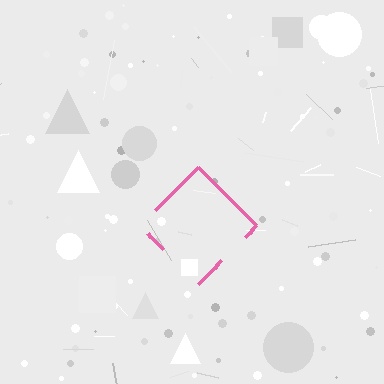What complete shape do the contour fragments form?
The contour fragments form a diamond.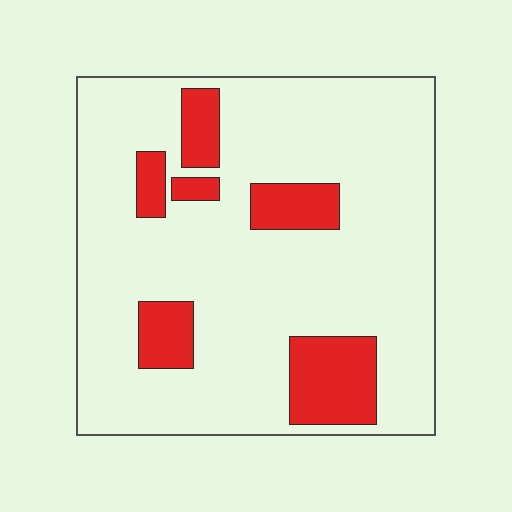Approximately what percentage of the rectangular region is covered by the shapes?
Approximately 15%.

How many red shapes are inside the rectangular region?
6.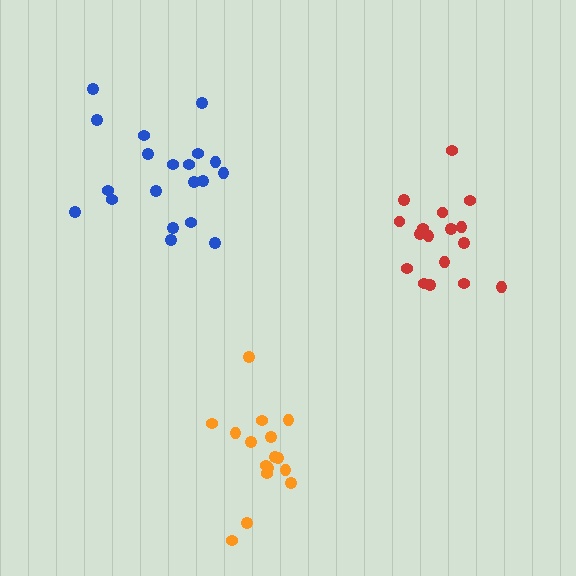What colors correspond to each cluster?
The clusters are colored: orange, red, blue.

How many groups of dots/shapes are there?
There are 3 groups.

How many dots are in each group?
Group 1: 16 dots, Group 2: 17 dots, Group 3: 20 dots (53 total).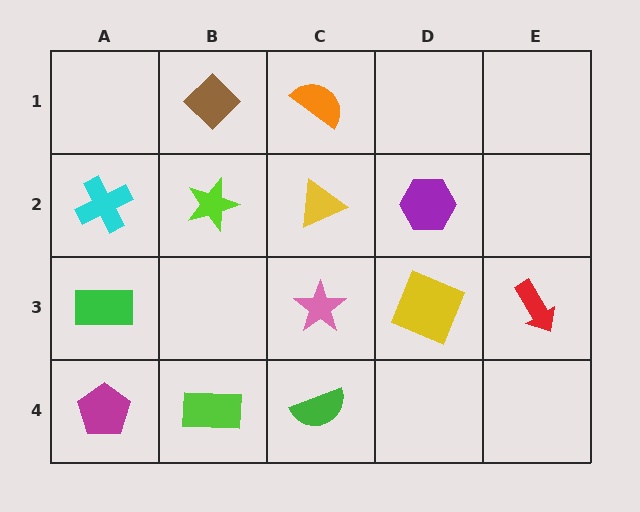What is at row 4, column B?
A lime rectangle.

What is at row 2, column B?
A lime star.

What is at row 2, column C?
A yellow triangle.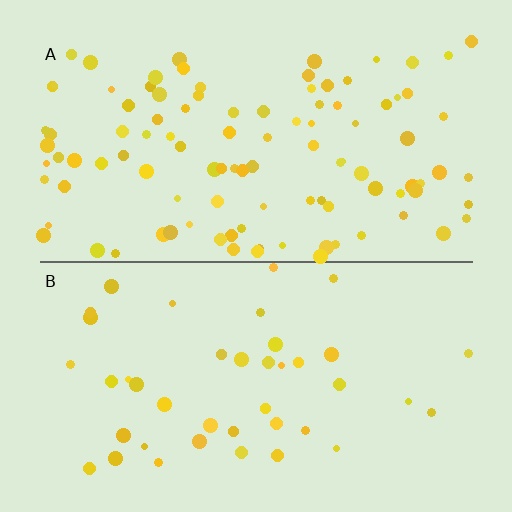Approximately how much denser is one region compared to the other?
Approximately 2.5× — region A over region B.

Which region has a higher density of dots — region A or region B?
A (the top).